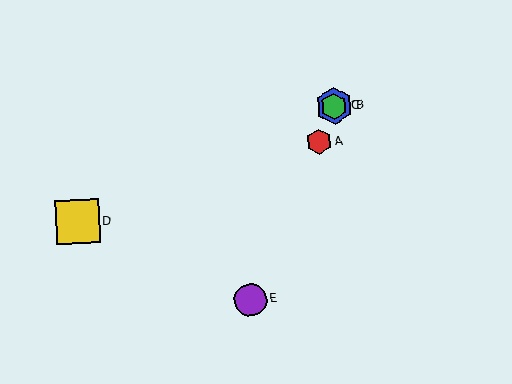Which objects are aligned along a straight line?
Objects A, B, C, E are aligned along a straight line.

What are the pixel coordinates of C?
Object C is at (334, 106).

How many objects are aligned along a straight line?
4 objects (A, B, C, E) are aligned along a straight line.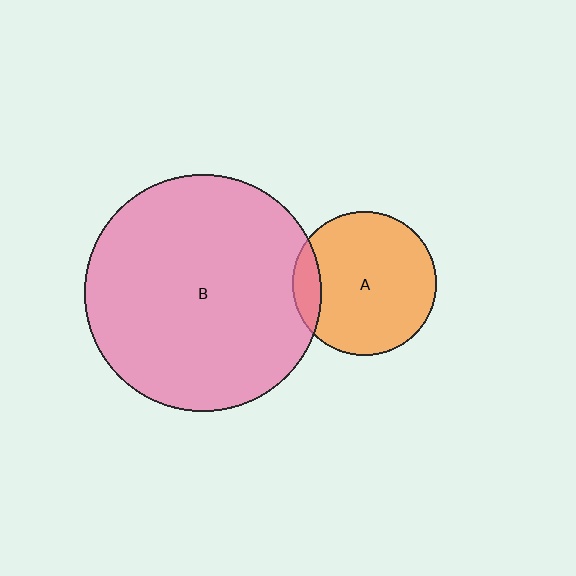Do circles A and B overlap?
Yes.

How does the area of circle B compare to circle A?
Approximately 2.7 times.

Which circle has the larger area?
Circle B (pink).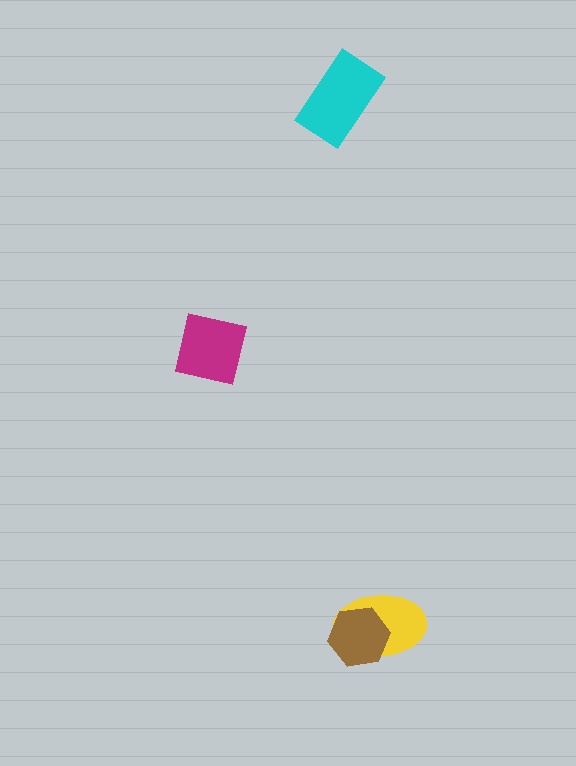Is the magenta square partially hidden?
No, no other shape covers it.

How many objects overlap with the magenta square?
0 objects overlap with the magenta square.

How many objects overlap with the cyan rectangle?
0 objects overlap with the cyan rectangle.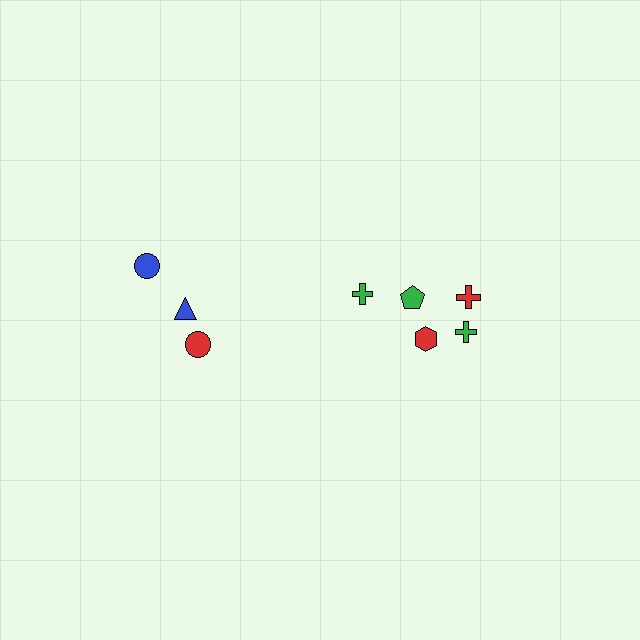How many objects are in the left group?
There are 3 objects.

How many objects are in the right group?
There are 5 objects.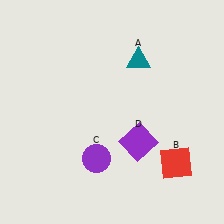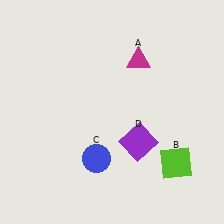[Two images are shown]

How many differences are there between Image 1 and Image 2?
There are 3 differences between the two images.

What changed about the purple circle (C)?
In Image 1, C is purple. In Image 2, it changed to blue.